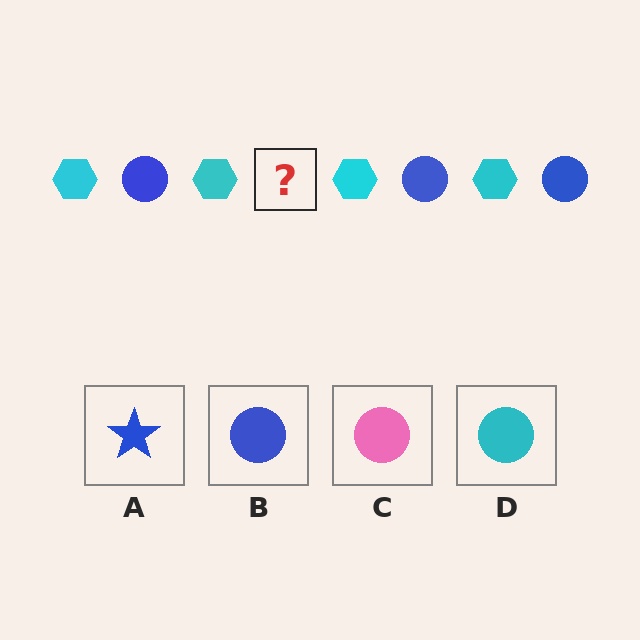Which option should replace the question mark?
Option B.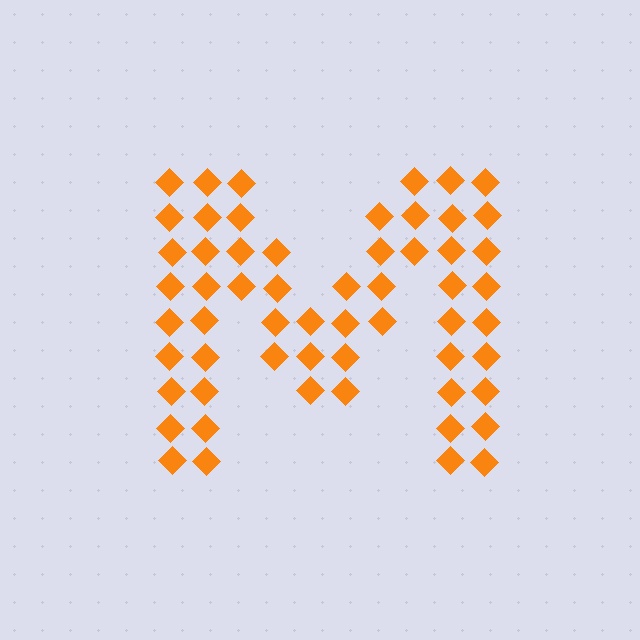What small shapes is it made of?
It is made of small diamonds.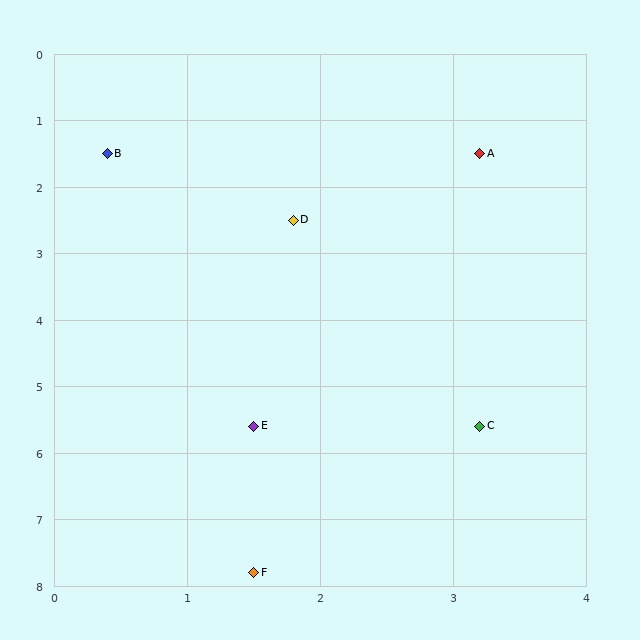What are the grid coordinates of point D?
Point D is at approximately (1.8, 2.5).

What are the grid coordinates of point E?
Point E is at approximately (1.5, 5.6).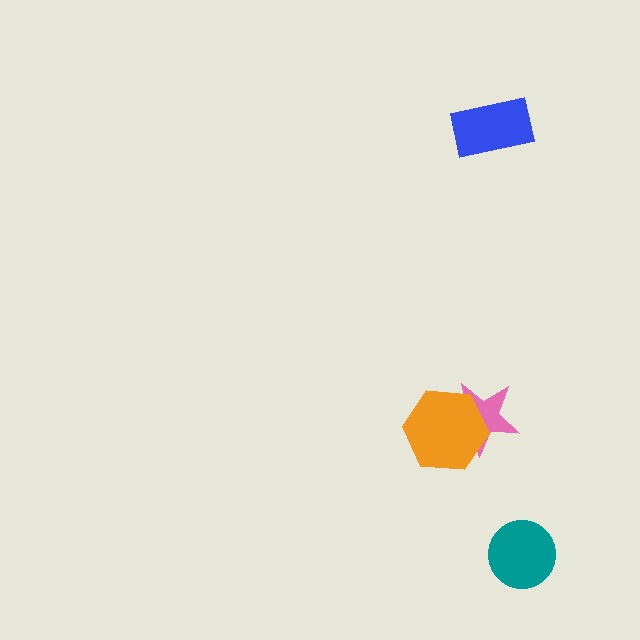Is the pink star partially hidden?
Yes, it is partially covered by another shape.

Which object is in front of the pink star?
The orange hexagon is in front of the pink star.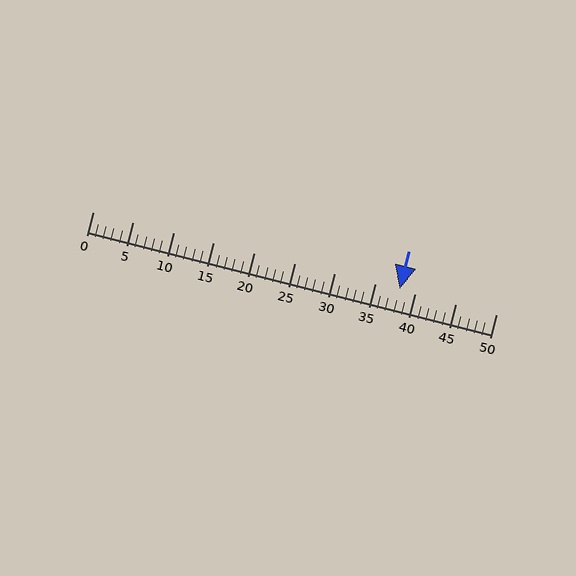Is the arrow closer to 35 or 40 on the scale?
The arrow is closer to 40.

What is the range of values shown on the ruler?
The ruler shows values from 0 to 50.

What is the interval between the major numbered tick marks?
The major tick marks are spaced 5 units apart.